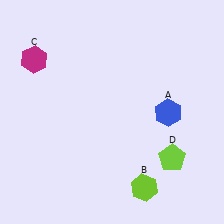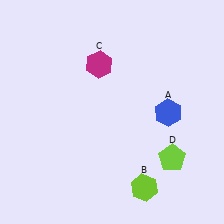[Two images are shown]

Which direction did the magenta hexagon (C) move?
The magenta hexagon (C) moved right.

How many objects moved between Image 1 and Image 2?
1 object moved between the two images.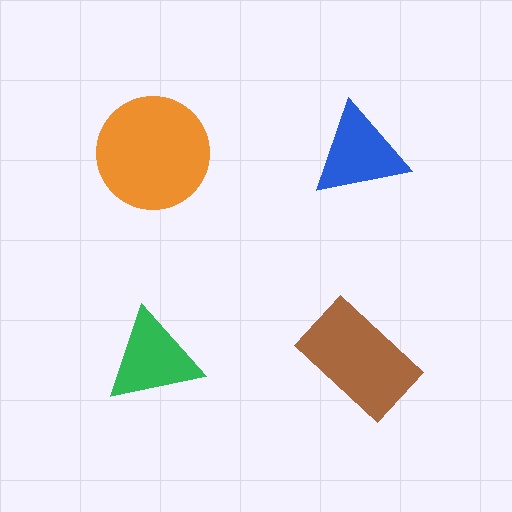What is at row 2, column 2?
A brown rectangle.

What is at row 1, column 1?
An orange circle.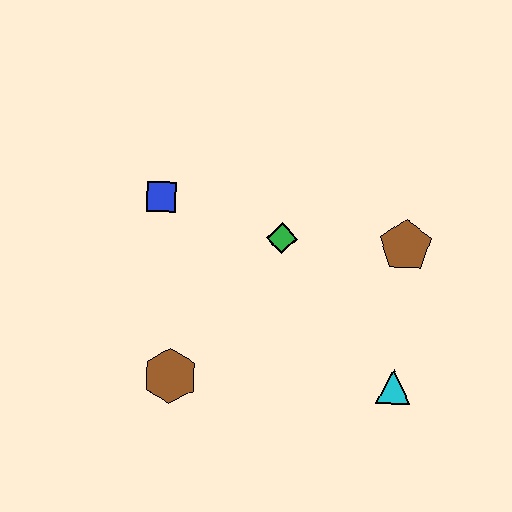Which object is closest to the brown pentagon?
The green diamond is closest to the brown pentagon.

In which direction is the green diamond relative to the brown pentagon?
The green diamond is to the left of the brown pentagon.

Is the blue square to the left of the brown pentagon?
Yes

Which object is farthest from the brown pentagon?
The brown hexagon is farthest from the brown pentagon.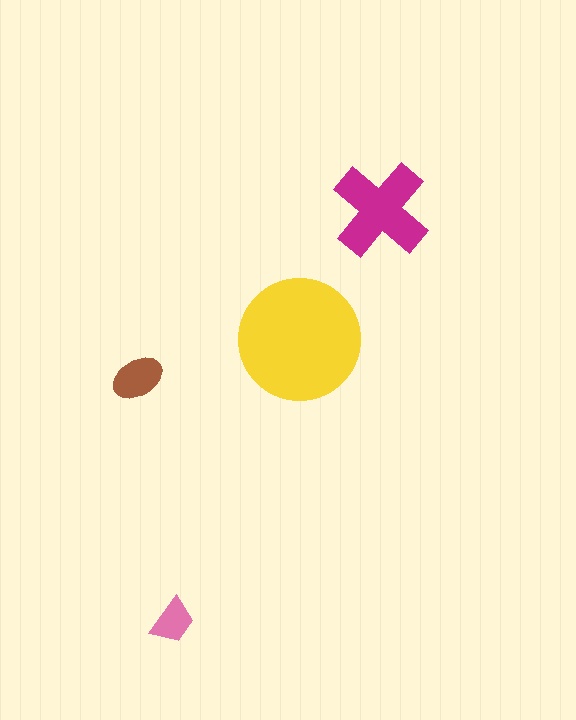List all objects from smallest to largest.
The pink trapezoid, the brown ellipse, the magenta cross, the yellow circle.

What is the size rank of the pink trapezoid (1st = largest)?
4th.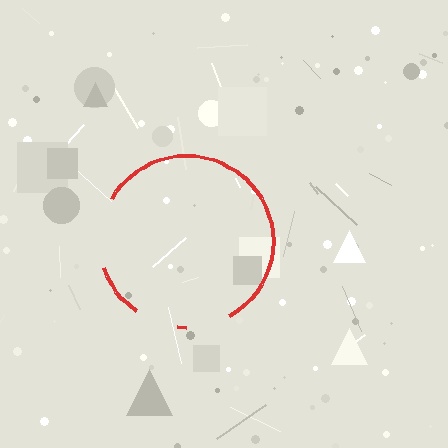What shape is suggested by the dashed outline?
The dashed outline suggests a circle.